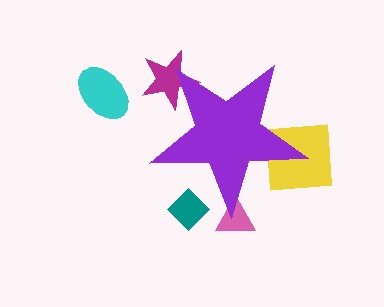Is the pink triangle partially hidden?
Yes, the pink triangle is partially hidden behind the purple star.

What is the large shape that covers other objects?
A purple star.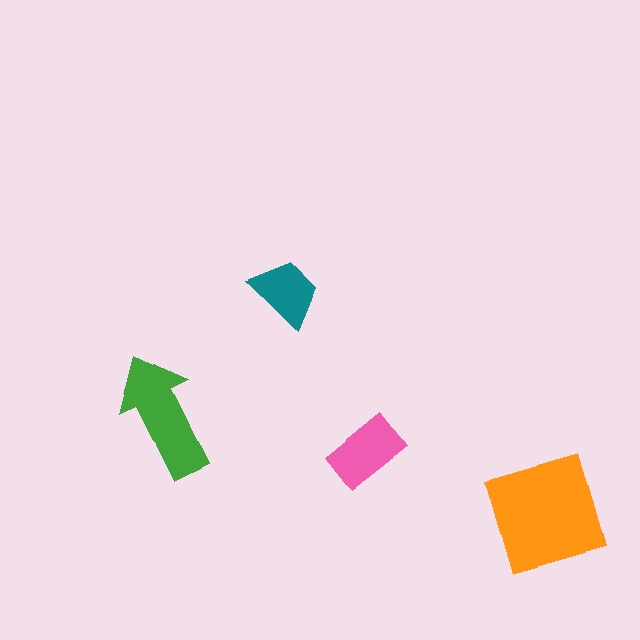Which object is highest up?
The teal trapezoid is topmost.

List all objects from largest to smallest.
The orange square, the green arrow, the pink rectangle, the teal trapezoid.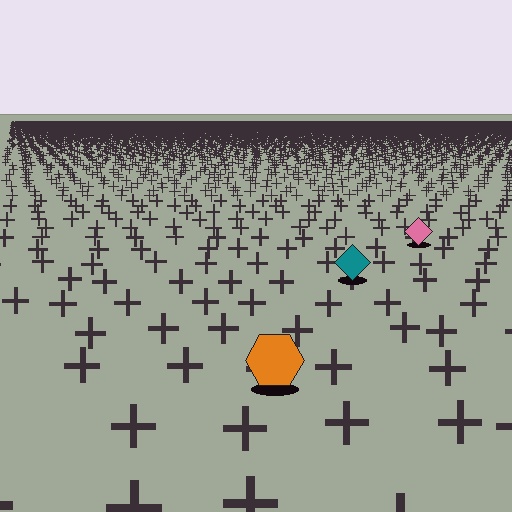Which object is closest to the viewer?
The orange hexagon is closest. The texture marks near it are larger and more spread out.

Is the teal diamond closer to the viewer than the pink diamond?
Yes. The teal diamond is closer — you can tell from the texture gradient: the ground texture is coarser near it.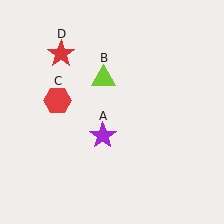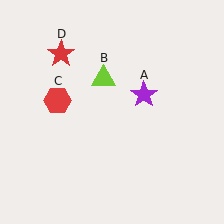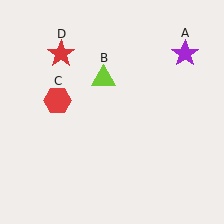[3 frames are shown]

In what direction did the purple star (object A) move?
The purple star (object A) moved up and to the right.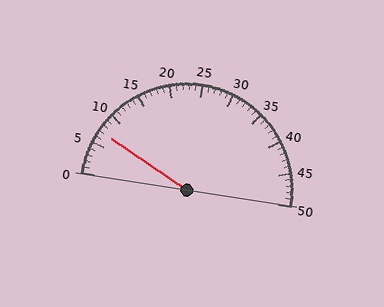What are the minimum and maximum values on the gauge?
The gauge ranges from 0 to 50.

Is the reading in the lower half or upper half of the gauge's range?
The reading is in the lower half of the range (0 to 50).